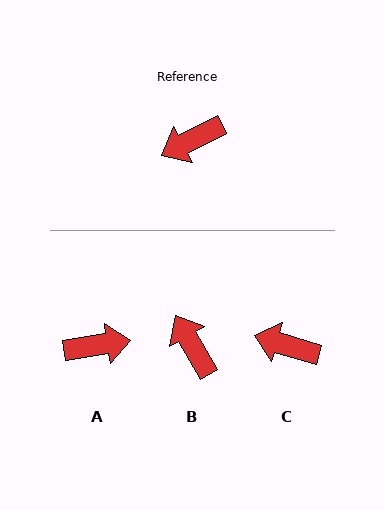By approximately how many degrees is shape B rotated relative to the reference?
Approximately 87 degrees clockwise.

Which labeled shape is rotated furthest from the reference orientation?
A, about 162 degrees away.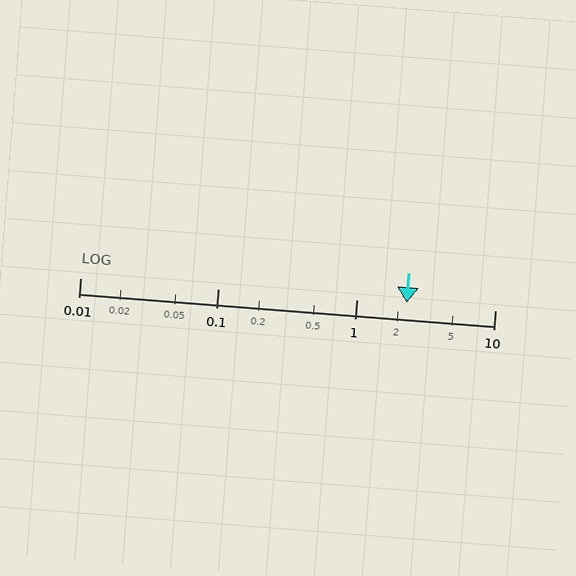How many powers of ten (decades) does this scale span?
The scale spans 3 decades, from 0.01 to 10.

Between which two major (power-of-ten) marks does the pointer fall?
The pointer is between 1 and 10.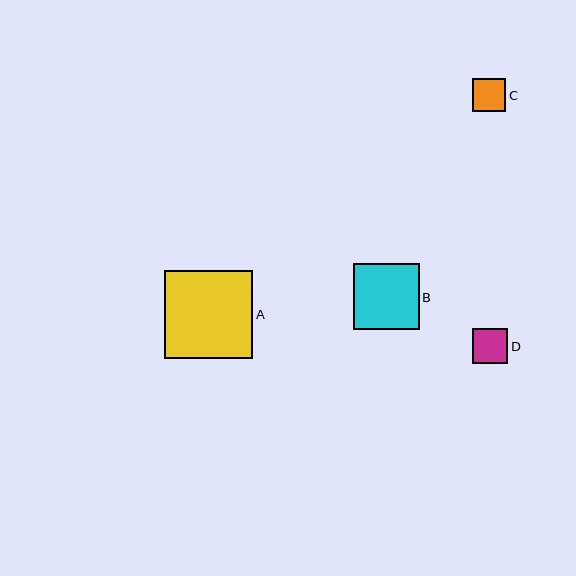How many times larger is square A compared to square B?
Square A is approximately 1.3 times the size of square B.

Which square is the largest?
Square A is the largest with a size of approximately 88 pixels.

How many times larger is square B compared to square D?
Square B is approximately 1.8 times the size of square D.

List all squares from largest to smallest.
From largest to smallest: A, B, D, C.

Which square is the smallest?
Square C is the smallest with a size of approximately 33 pixels.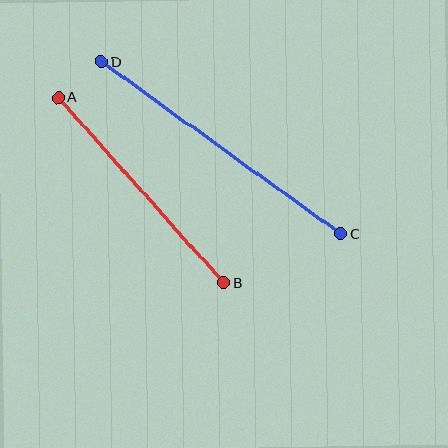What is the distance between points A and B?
The distance is approximately 248 pixels.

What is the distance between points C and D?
The distance is approximately 295 pixels.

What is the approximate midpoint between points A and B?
The midpoint is at approximately (141, 190) pixels.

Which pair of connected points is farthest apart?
Points C and D are farthest apart.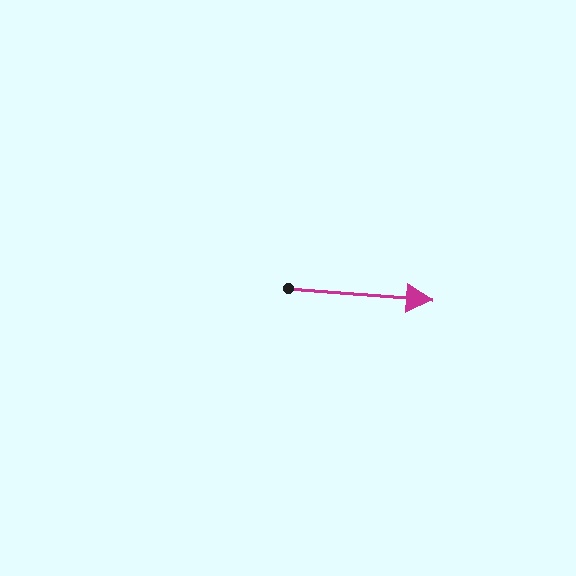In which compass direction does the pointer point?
East.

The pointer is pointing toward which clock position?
Roughly 3 o'clock.